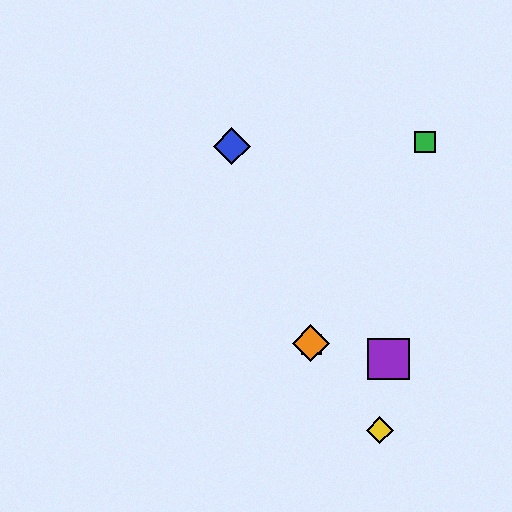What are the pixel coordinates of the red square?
The red square is at (312, 344).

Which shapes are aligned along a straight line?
The red square, the yellow diamond, the orange diamond are aligned along a straight line.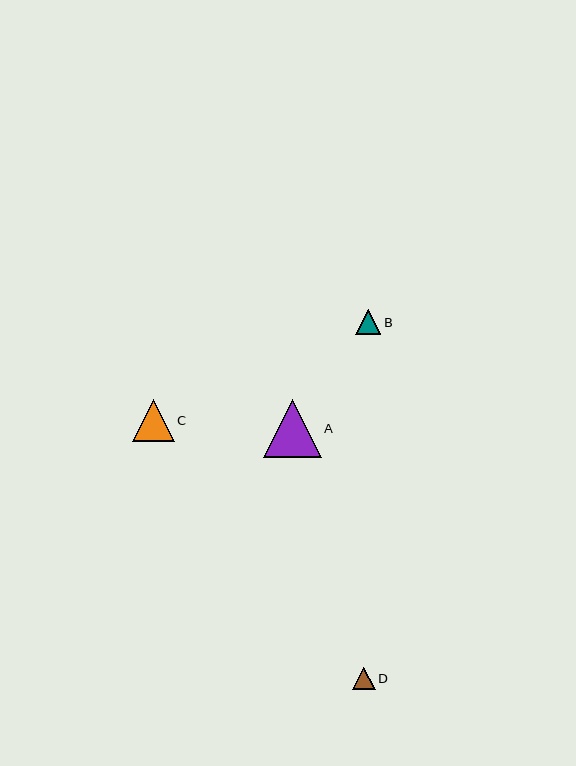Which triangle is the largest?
Triangle A is the largest with a size of approximately 58 pixels.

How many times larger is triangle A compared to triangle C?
Triangle A is approximately 1.4 times the size of triangle C.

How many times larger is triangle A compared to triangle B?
Triangle A is approximately 2.3 times the size of triangle B.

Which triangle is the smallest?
Triangle D is the smallest with a size of approximately 22 pixels.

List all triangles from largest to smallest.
From largest to smallest: A, C, B, D.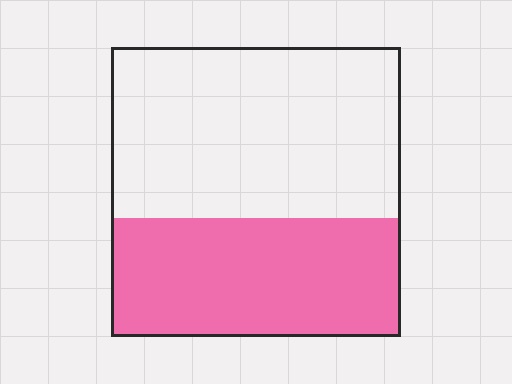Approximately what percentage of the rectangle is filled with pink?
Approximately 40%.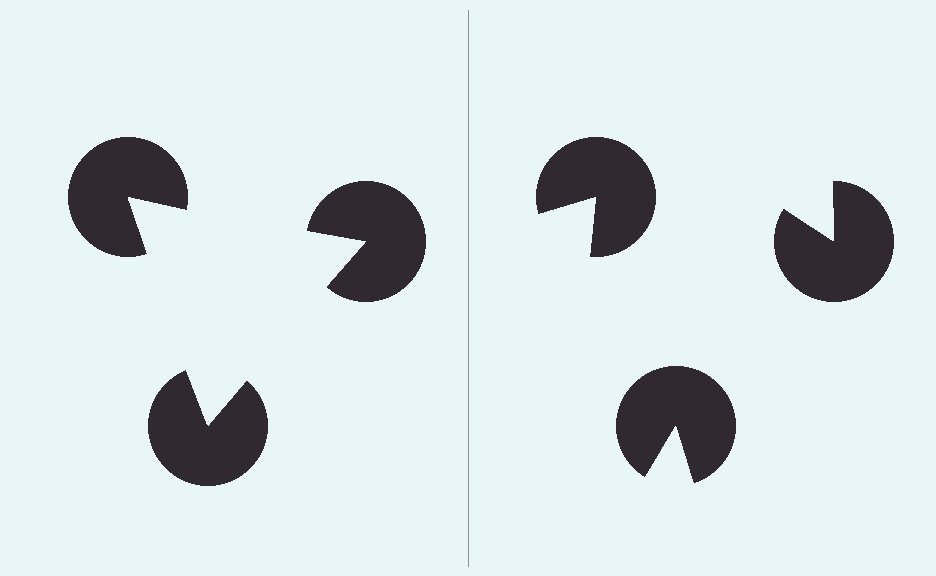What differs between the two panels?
The pac-man discs are positioned identically on both sides; only the wedge orientations differ. On the left they align to a triangle; on the right they are misaligned.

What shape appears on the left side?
An illusory triangle.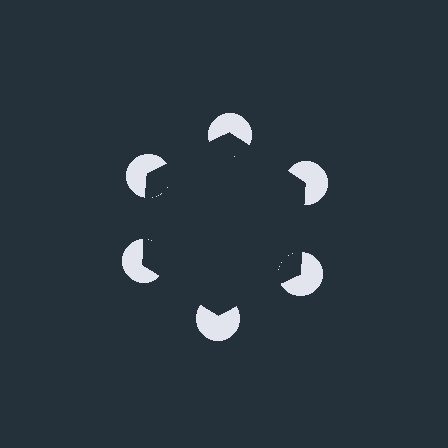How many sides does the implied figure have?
6 sides.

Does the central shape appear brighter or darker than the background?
It typically appears slightly darker than the background, even though no actual brightness change is drawn.